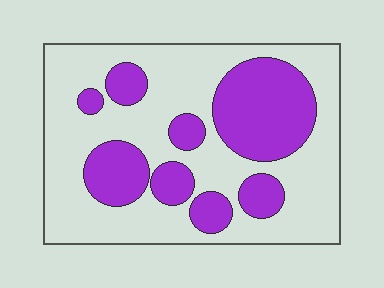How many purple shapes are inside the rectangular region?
8.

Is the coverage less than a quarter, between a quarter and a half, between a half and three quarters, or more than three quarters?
Between a quarter and a half.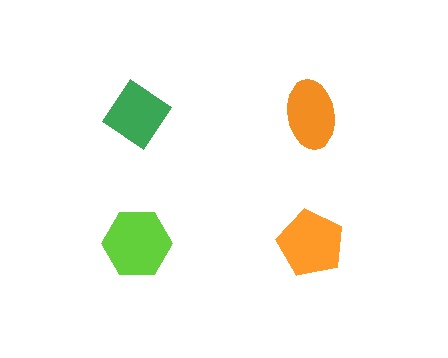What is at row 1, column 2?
An orange ellipse.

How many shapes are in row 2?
2 shapes.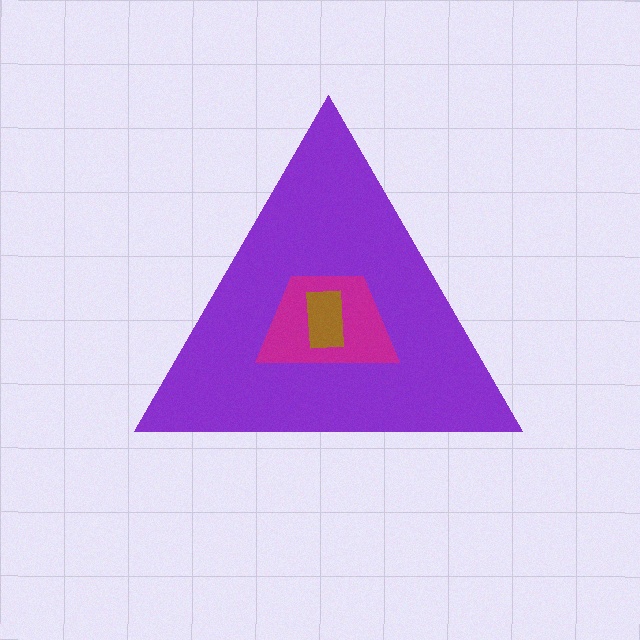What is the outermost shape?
The purple triangle.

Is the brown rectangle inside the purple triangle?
Yes.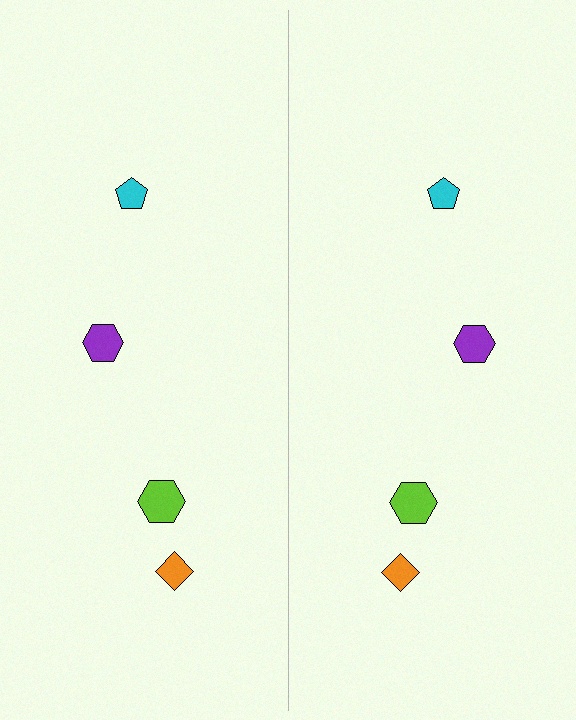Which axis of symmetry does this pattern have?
The pattern has a vertical axis of symmetry running through the center of the image.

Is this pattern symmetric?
Yes, this pattern has bilateral (reflection) symmetry.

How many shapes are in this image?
There are 8 shapes in this image.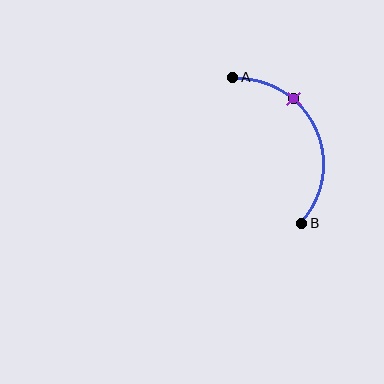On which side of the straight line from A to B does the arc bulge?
The arc bulges to the right of the straight line connecting A and B.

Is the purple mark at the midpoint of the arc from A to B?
No. The purple mark lies on the arc but is closer to endpoint A. The arc midpoint would be at the point on the curve equidistant along the arc from both A and B.